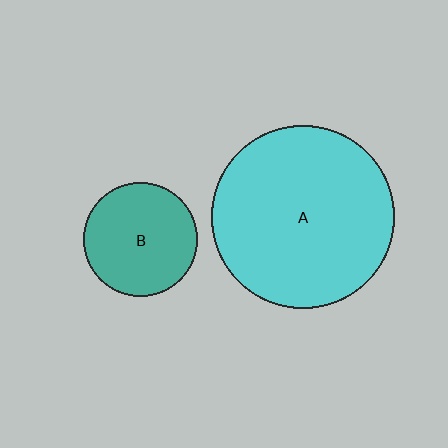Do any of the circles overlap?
No, none of the circles overlap.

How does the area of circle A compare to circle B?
Approximately 2.6 times.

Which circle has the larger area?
Circle A (cyan).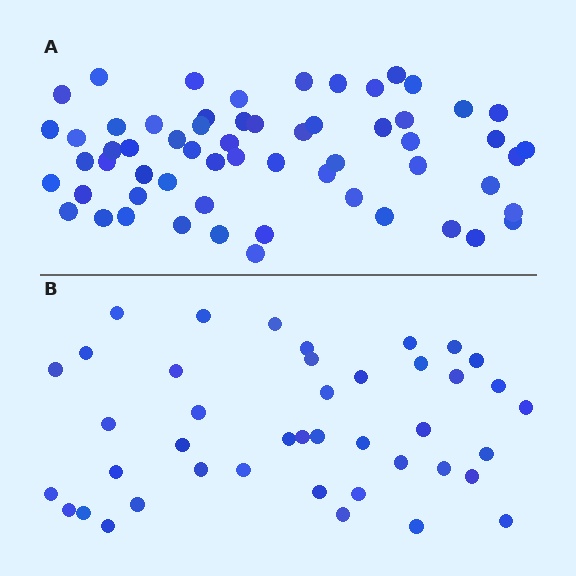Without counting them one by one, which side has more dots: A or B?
Region A (the top region) has more dots.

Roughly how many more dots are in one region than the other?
Region A has approximately 20 more dots than region B.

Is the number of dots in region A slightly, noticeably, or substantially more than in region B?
Region A has noticeably more, but not dramatically so. The ratio is roughly 1.4 to 1.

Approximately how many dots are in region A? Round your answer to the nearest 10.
About 60 dots.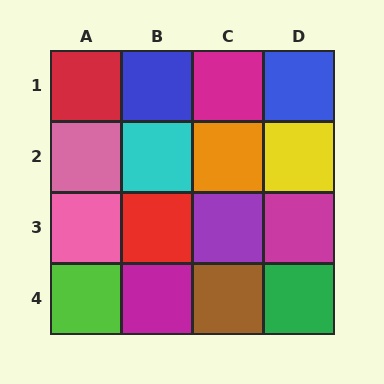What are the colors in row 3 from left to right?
Pink, red, purple, magenta.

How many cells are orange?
1 cell is orange.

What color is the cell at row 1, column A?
Red.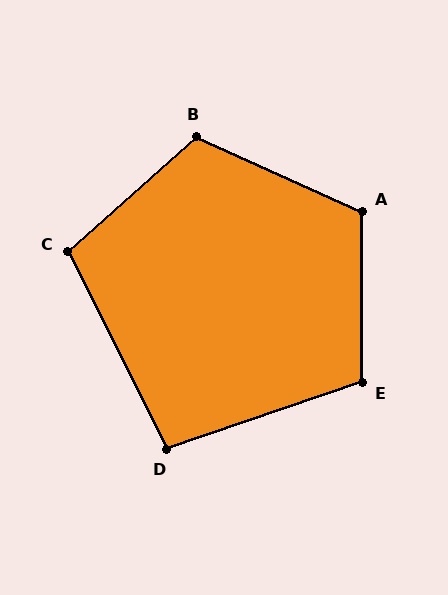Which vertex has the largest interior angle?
A, at approximately 114 degrees.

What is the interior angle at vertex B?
Approximately 114 degrees (obtuse).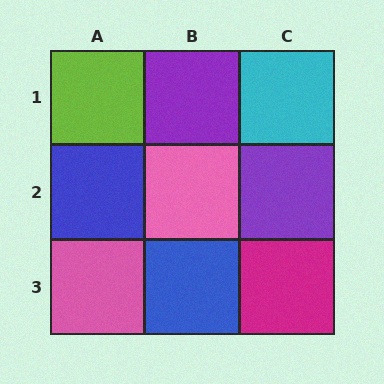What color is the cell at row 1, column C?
Cyan.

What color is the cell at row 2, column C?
Purple.